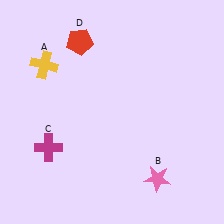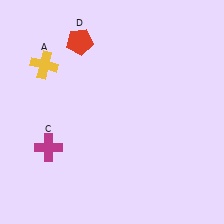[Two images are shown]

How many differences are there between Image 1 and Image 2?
There is 1 difference between the two images.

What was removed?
The pink star (B) was removed in Image 2.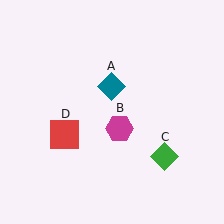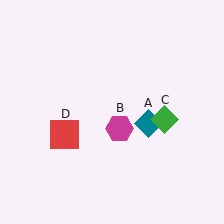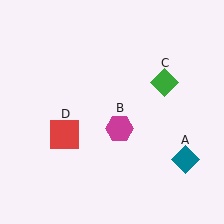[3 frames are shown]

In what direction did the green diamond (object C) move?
The green diamond (object C) moved up.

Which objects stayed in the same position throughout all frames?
Magenta hexagon (object B) and red square (object D) remained stationary.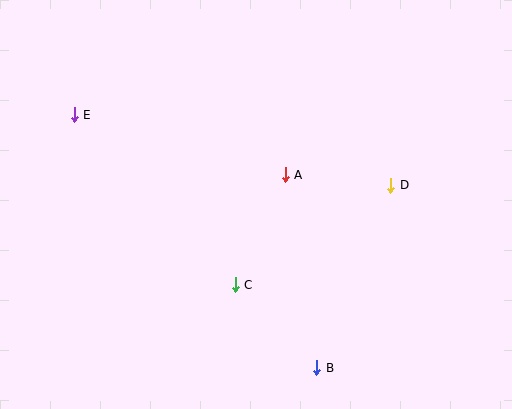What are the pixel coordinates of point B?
Point B is at (317, 368).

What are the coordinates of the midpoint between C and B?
The midpoint between C and B is at (276, 326).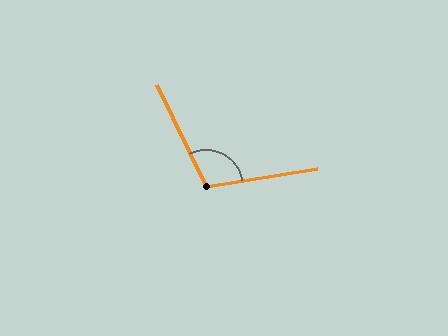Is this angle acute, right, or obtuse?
It is obtuse.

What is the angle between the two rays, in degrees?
Approximately 106 degrees.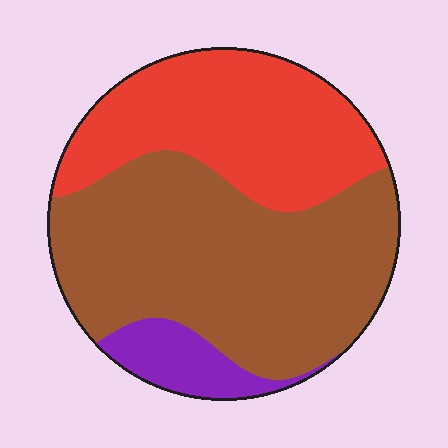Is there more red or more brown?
Brown.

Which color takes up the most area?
Brown, at roughly 55%.